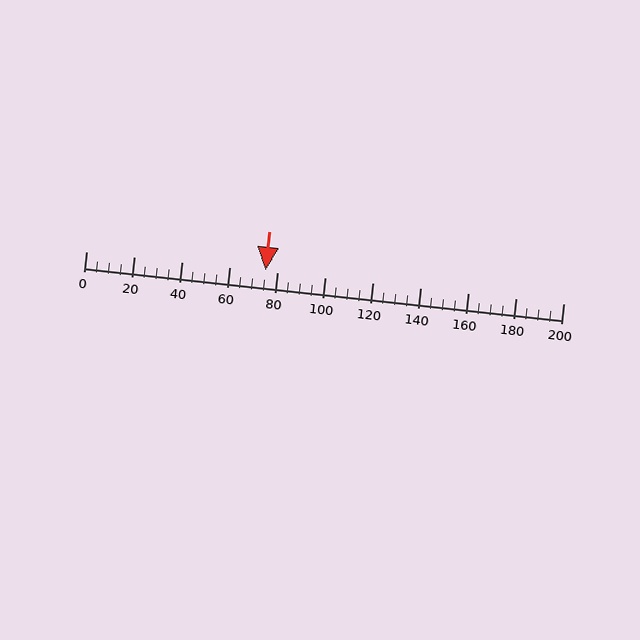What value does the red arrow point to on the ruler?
The red arrow points to approximately 75.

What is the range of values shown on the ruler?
The ruler shows values from 0 to 200.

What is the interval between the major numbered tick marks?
The major tick marks are spaced 20 units apart.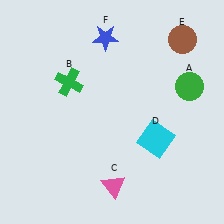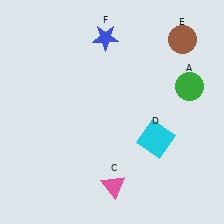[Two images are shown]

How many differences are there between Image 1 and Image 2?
There is 1 difference between the two images.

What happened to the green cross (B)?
The green cross (B) was removed in Image 2. It was in the top-left area of Image 1.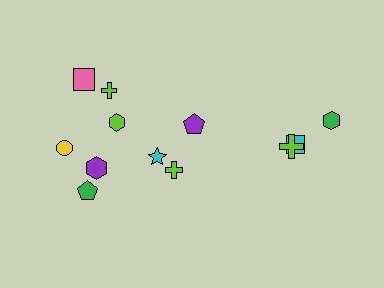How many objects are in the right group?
There are 4 objects.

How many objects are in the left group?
There are 8 objects.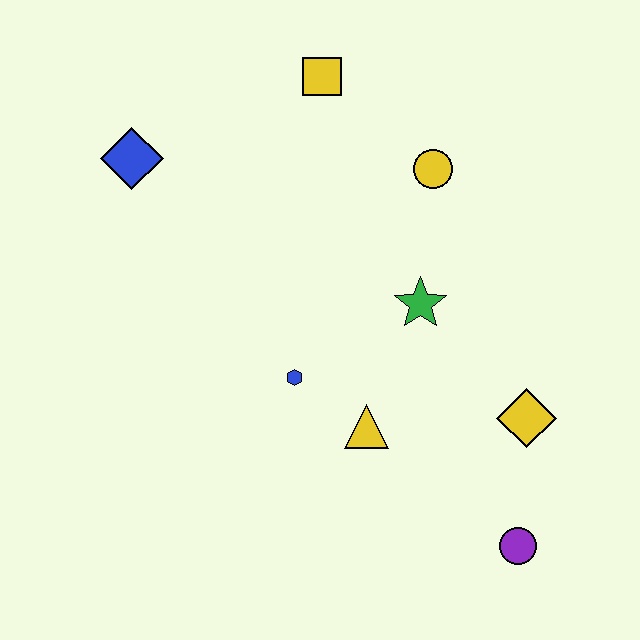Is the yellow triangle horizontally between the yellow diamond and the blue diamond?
Yes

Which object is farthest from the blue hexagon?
The yellow square is farthest from the blue hexagon.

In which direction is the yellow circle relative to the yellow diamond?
The yellow circle is above the yellow diamond.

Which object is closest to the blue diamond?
The yellow square is closest to the blue diamond.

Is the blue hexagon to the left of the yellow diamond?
Yes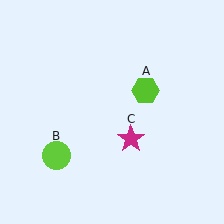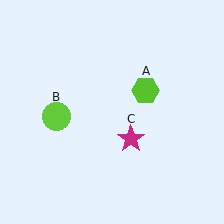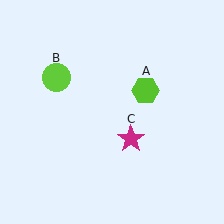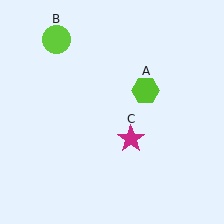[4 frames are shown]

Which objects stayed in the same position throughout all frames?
Lime hexagon (object A) and magenta star (object C) remained stationary.